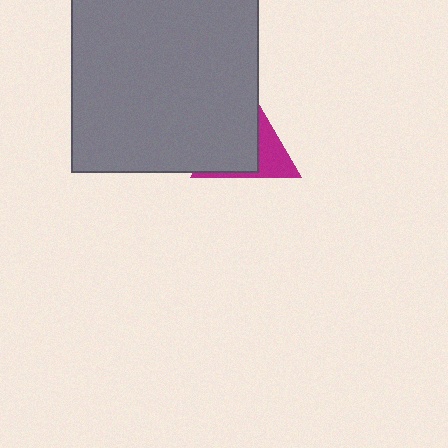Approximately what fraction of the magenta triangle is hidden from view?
Roughly 66% of the magenta triangle is hidden behind the gray rectangle.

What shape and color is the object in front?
The object in front is a gray rectangle.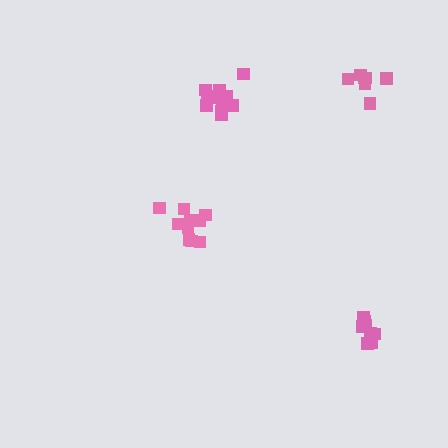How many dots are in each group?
Group 1: 11 dots, Group 2: 9 dots, Group 3: 7 dots, Group 4: 12 dots (39 total).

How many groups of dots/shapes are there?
There are 4 groups.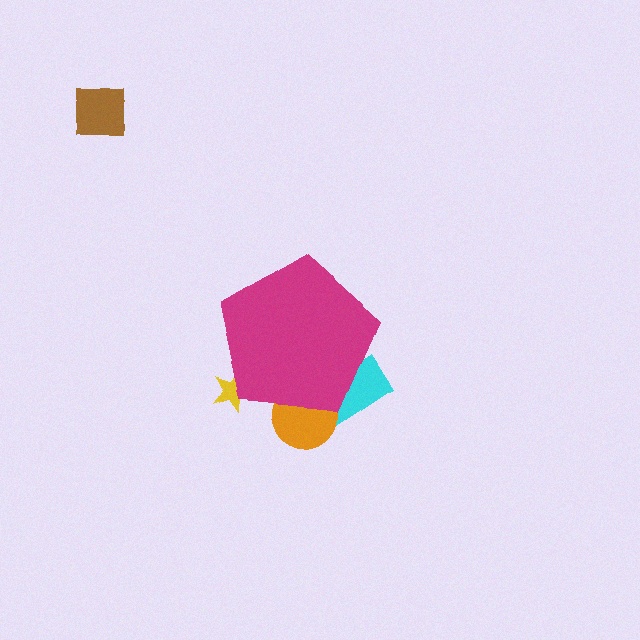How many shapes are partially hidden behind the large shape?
3 shapes are partially hidden.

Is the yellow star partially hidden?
Yes, the yellow star is partially hidden behind the magenta pentagon.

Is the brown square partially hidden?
No, the brown square is fully visible.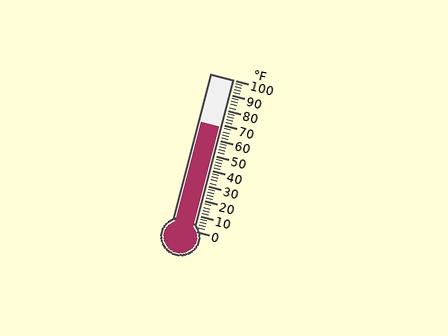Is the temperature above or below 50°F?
The temperature is above 50°F.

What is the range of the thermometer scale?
The thermometer scale ranges from 0°F to 100°F.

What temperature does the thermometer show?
The thermometer shows approximately 68°F.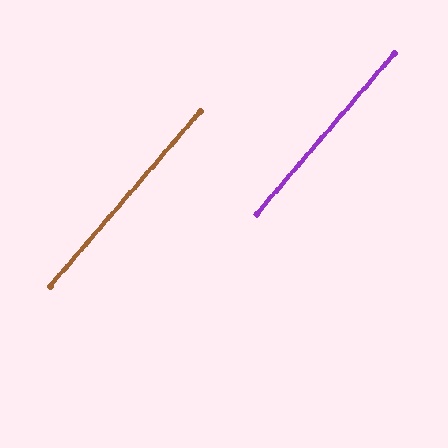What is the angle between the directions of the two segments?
Approximately 0 degrees.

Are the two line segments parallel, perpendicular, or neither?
Parallel — their directions differ by only 0.1°.